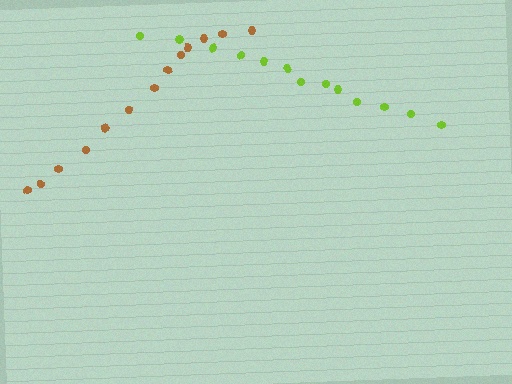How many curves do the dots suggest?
There are 2 distinct paths.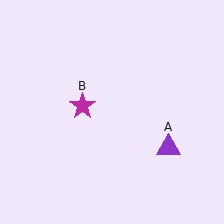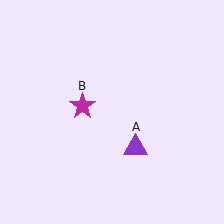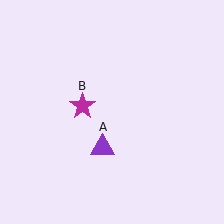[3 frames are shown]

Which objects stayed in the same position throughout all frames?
Magenta star (object B) remained stationary.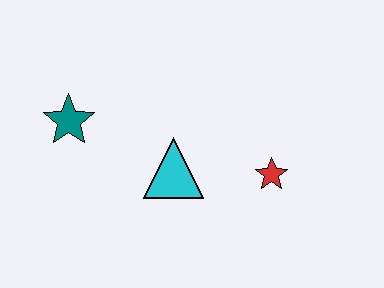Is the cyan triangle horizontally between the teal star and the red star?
Yes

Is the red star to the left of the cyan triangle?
No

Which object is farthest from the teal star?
The red star is farthest from the teal star.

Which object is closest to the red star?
The cyan triangle is closest to the red star.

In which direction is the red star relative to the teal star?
The red star is to the right of the teal star.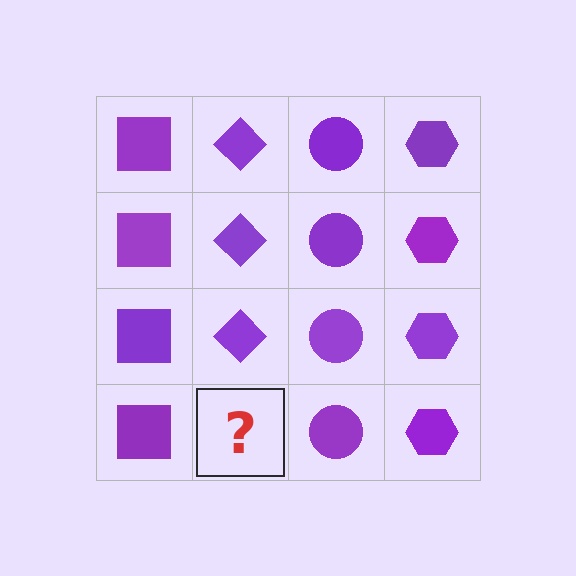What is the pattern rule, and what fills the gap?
The rule is that each column has a consistent shape. The gap should be filled with a purple diamond.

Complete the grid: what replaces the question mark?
The question mark should be replaced with a purple diamond.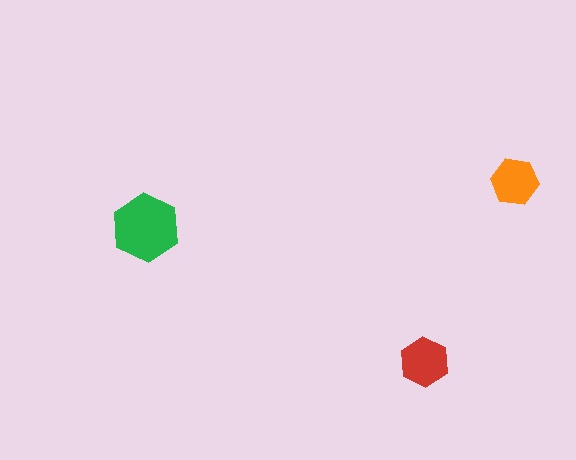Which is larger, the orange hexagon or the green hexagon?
The green one.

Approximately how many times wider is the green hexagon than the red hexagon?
About 1.5 times wider.